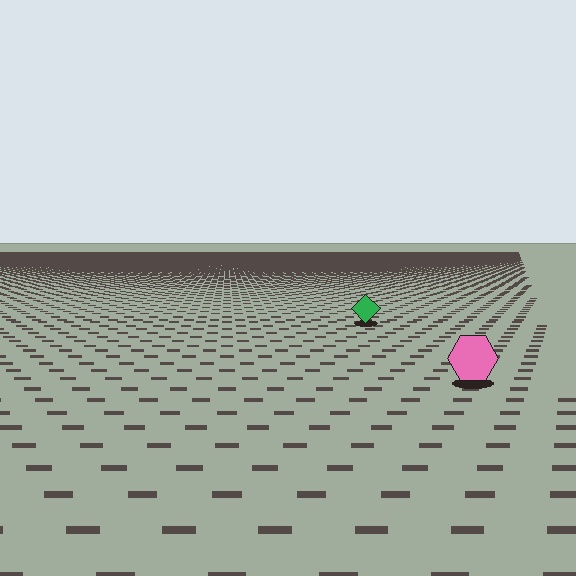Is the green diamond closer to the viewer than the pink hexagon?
No. The pink hexagon is closer — you can tell from the texture gradient: the ground texture is coarser near it.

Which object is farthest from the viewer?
The green diamond is farthest from the viewer. It appears smaller and the ground texture around it is denser.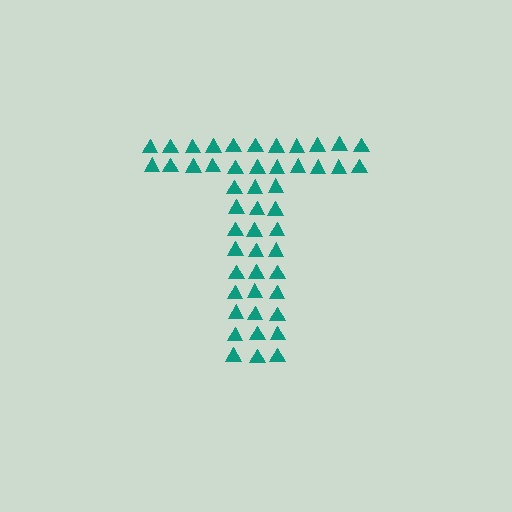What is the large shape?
The large shape is the letter T.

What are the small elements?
The small elements are triangles.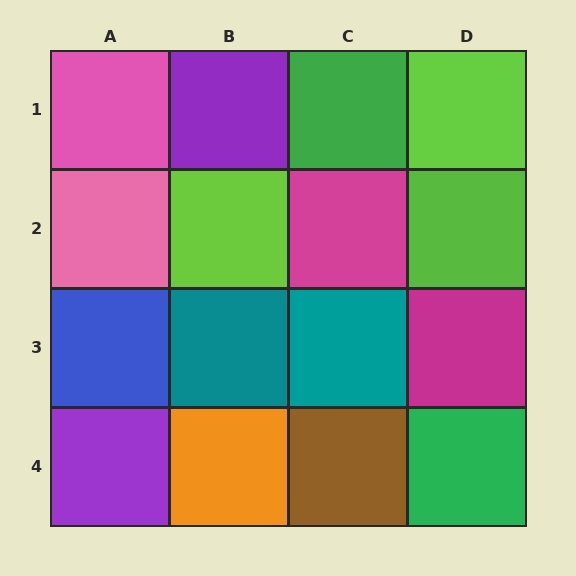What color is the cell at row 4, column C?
Brown.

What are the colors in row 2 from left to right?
Pink, lime, magenta, lime.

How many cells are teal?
2 cells are teal.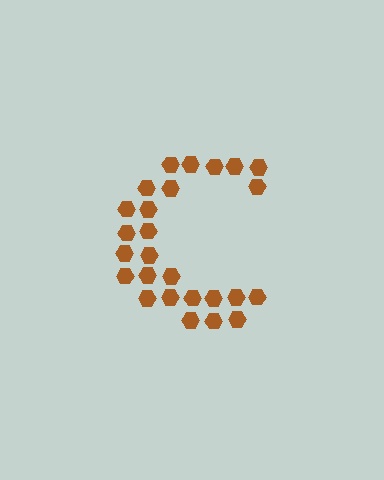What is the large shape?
The large shape is the letter C.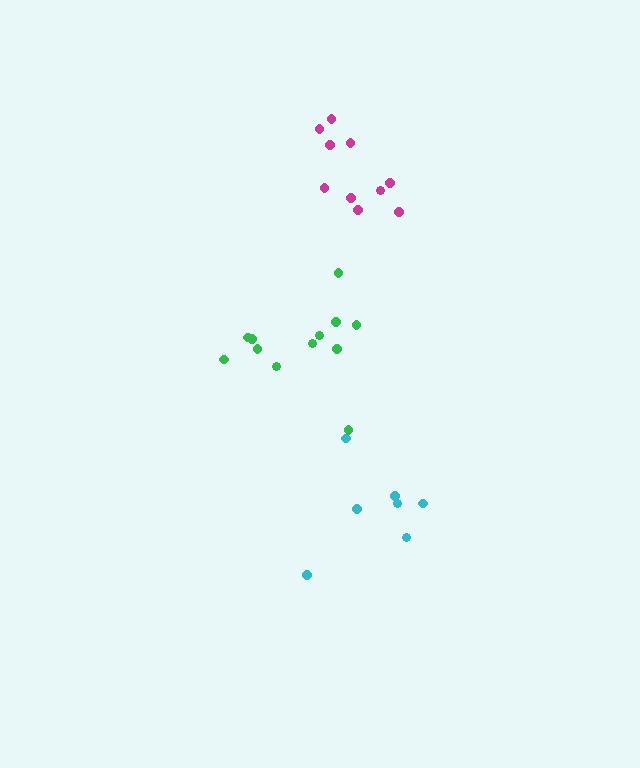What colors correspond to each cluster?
The clusters are colored: cyan, magenta, green.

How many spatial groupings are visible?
There are 3 spatial groupings.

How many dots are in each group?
Group 1: 7 dots, Group 2: 10 dots, Group 3: 12 dots (29 total).